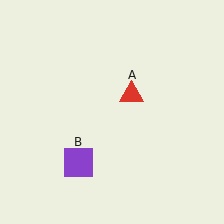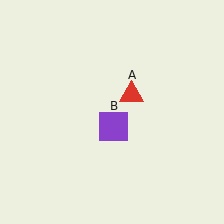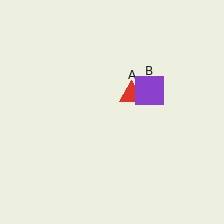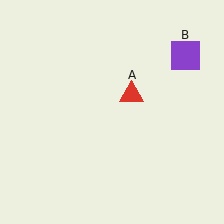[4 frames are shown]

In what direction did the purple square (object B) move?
The purple square (object B) moved up and to the right.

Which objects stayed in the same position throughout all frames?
Red triangle (object A) remained stationary.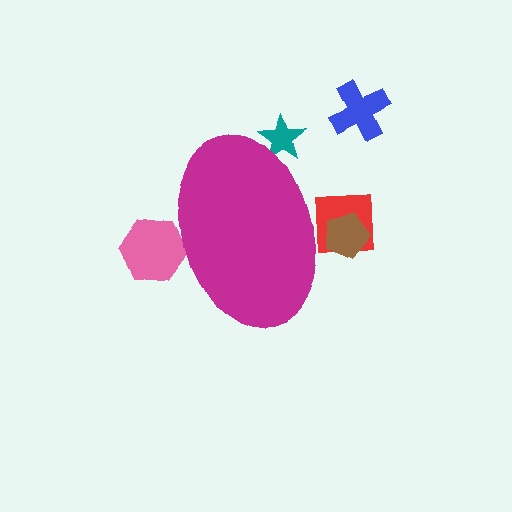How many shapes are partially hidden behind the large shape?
4 shapes are partially hidden.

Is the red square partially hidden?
Yes, the red square is partially hidden behind the magenta ellipse.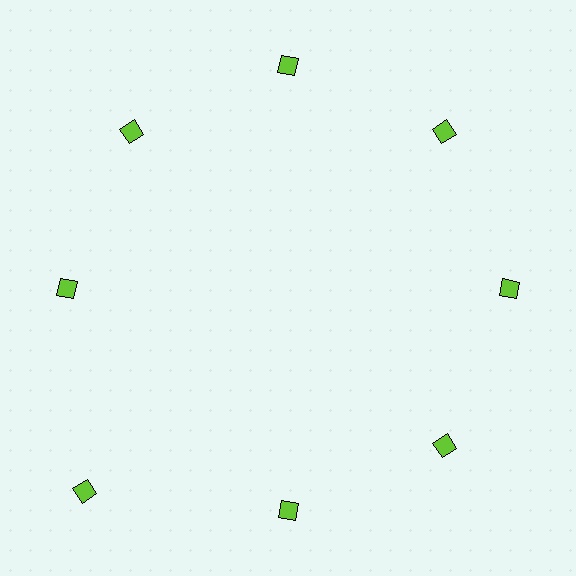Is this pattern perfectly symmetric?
No. The 8 lime diamonds are arranged in a ring, but one element near the 8 o'clock position is pushed outward from the center, breaking the 8-fold rotational symmetry.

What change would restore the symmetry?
The symmetry would be restored by moving it inward, back onto the ring so that all 8 diamonds sit at equal angles and equal distance from the center.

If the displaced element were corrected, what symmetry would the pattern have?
It would have 8-fold rotational symmetry — the pattern would map onto itself every 45 degrees.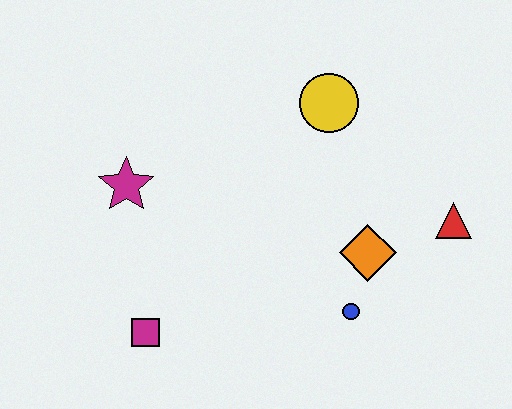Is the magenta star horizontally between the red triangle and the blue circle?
No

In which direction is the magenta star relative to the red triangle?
The magenta star is to the left of the red triangle.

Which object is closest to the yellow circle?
The orange diamond is closest to the yellow circle.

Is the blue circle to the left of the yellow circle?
No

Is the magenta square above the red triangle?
No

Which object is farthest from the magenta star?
The red triangle is farthest from the magenta star.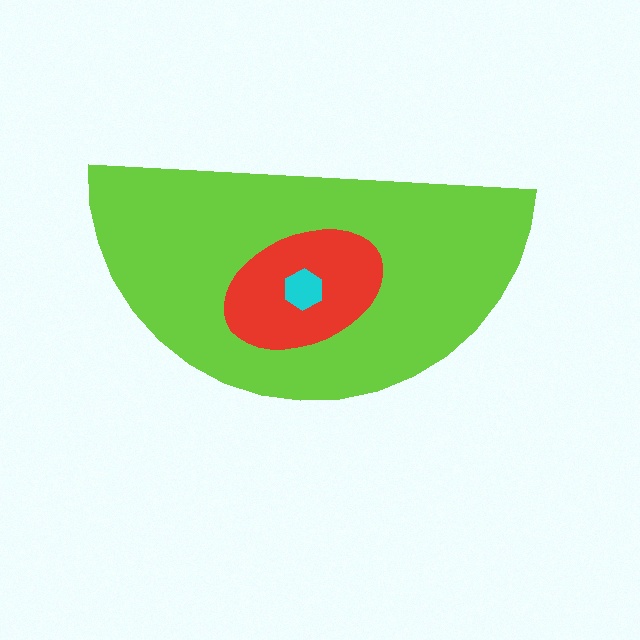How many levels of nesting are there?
3.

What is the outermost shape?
The lime semicircle.